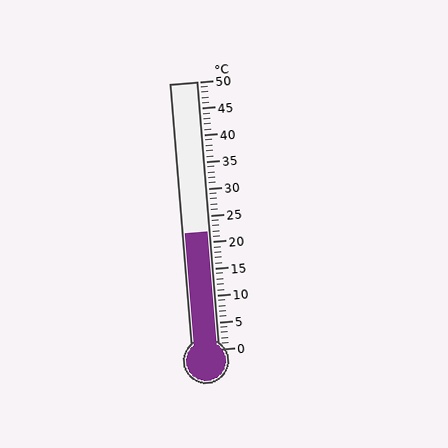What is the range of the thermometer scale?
The thermometer scale ranges from 0°C to 50°C.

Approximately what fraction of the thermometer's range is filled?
The thermometer is filled to approximately 45% of its range.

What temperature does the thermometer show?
The thermometer shows approximately 22°C.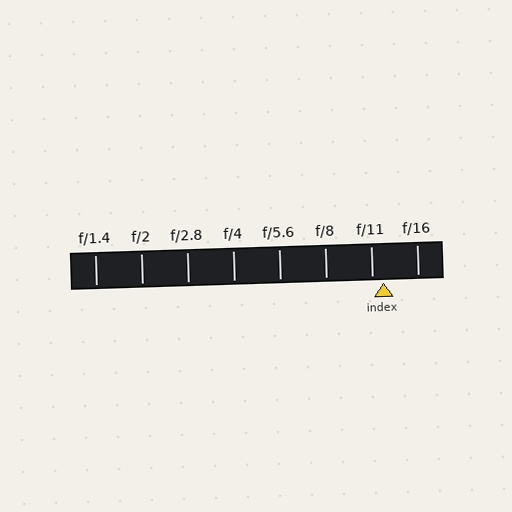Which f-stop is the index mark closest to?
The index mark is closest to f/11.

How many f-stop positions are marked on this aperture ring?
There are 8 f-stop positions marked.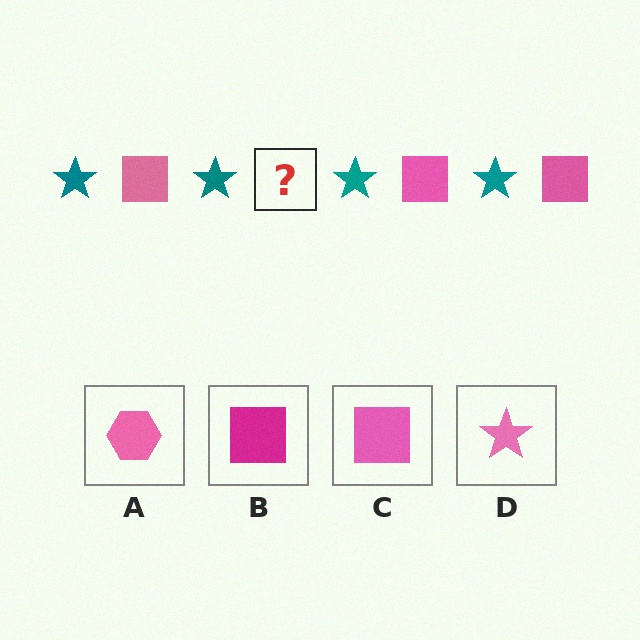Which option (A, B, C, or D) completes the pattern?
C.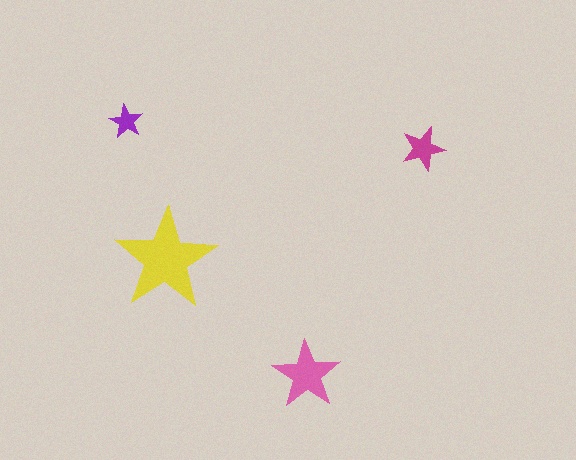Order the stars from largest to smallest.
the yellow one, the pink one, the magenta one, the purple one.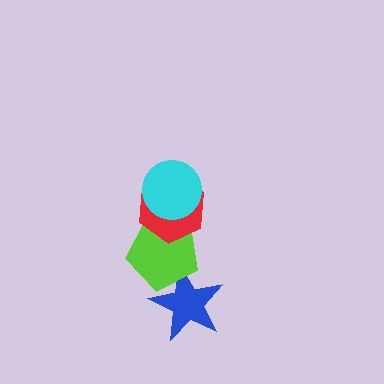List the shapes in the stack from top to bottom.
From top to bottom: the cyan circle, the red hexagon, the lime pentagon, the blue star.